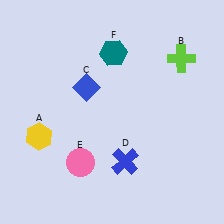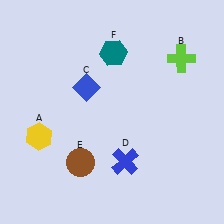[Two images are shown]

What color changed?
The circle (E) changed from pink in Image 1 to brown in Image 2.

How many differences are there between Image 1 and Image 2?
There is 1 difference between the two images.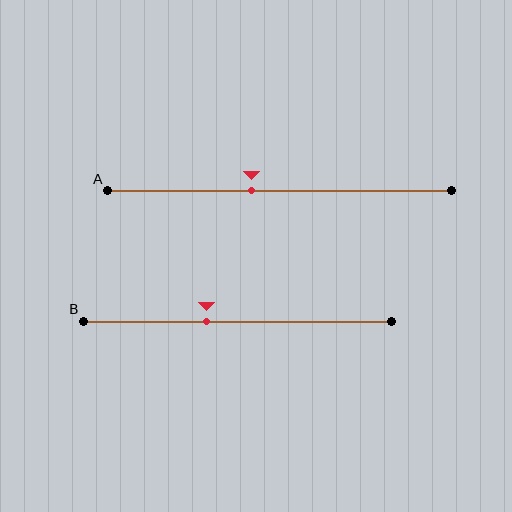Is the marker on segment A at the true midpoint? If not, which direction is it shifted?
No, the marker on segment A is shifted to the left by about 8% of the segment length.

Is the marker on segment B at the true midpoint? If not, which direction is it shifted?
No, the marker on segment B is shifted to the left by about 10% of the segment length.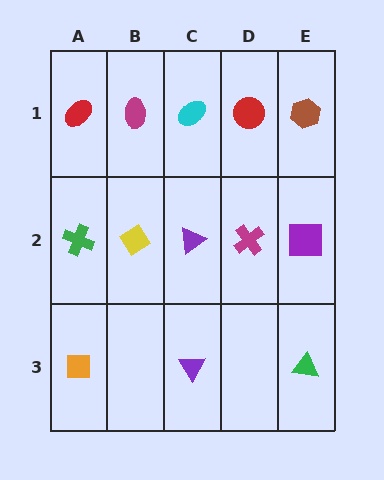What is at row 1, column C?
A cyan ellipse.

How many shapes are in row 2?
5 shapes.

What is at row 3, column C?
A purple triangle.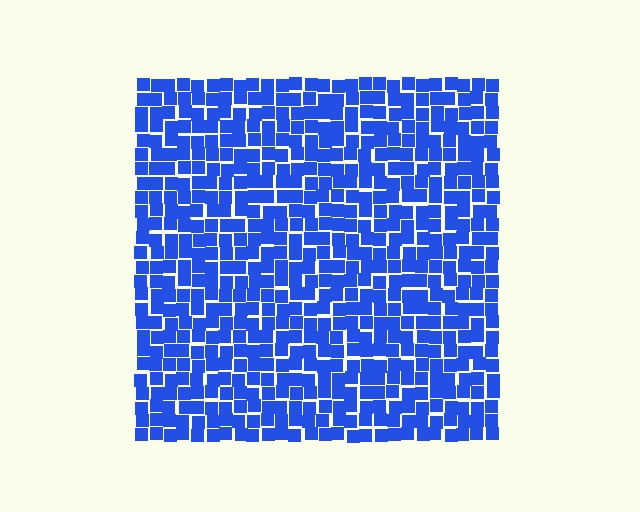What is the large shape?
The large shape is a square.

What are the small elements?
The small elements are squares.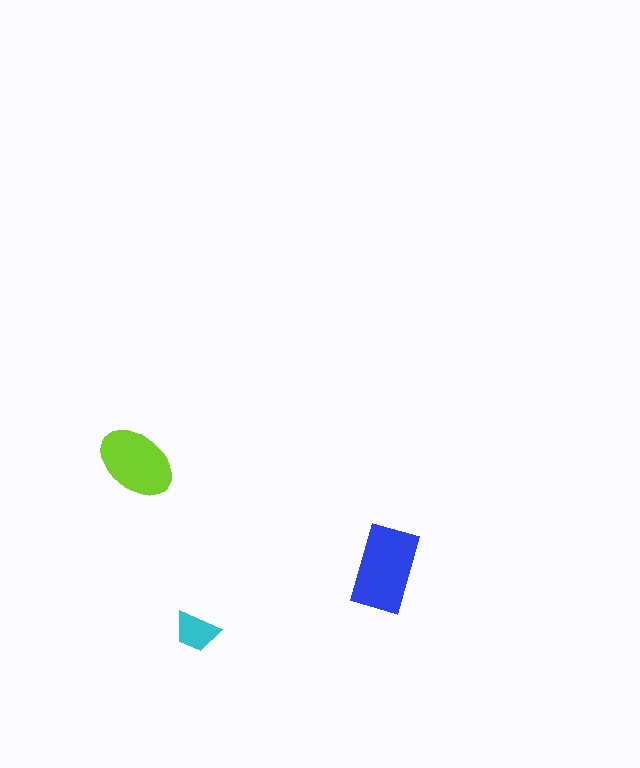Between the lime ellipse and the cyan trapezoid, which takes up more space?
The lime ellipse.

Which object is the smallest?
The cyan trapezoid.